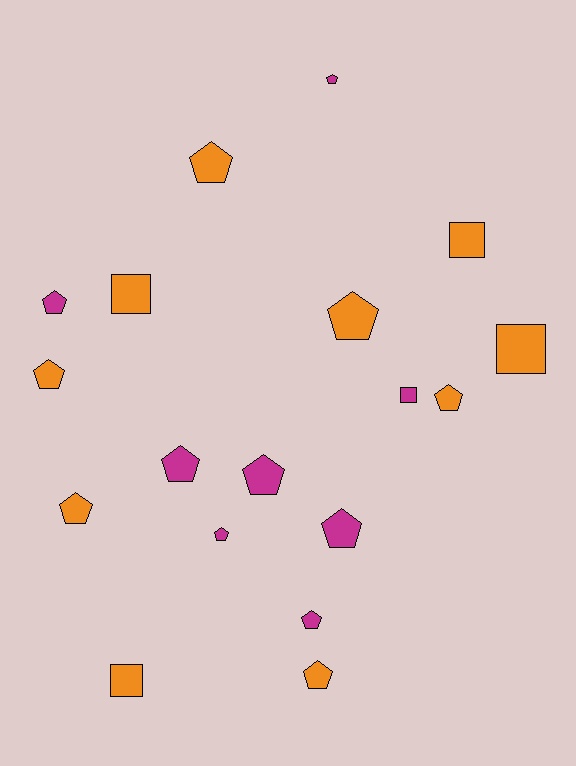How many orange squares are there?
There are 4 orange squares.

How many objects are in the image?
There are 18 objects.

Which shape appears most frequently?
Pentagon, with 13 objects.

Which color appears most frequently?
Orange, with 10 objects.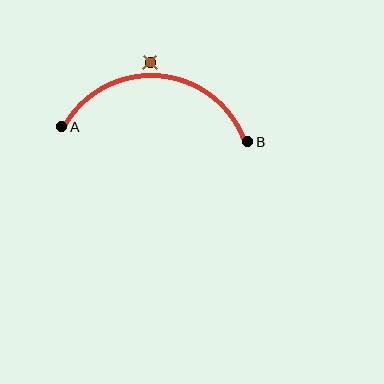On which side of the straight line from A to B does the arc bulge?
The arc bulges above the straight line connecting A and B.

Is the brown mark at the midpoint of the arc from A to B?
No — the brown mark does not lie on the arc at all. It sits slightly outside the curve.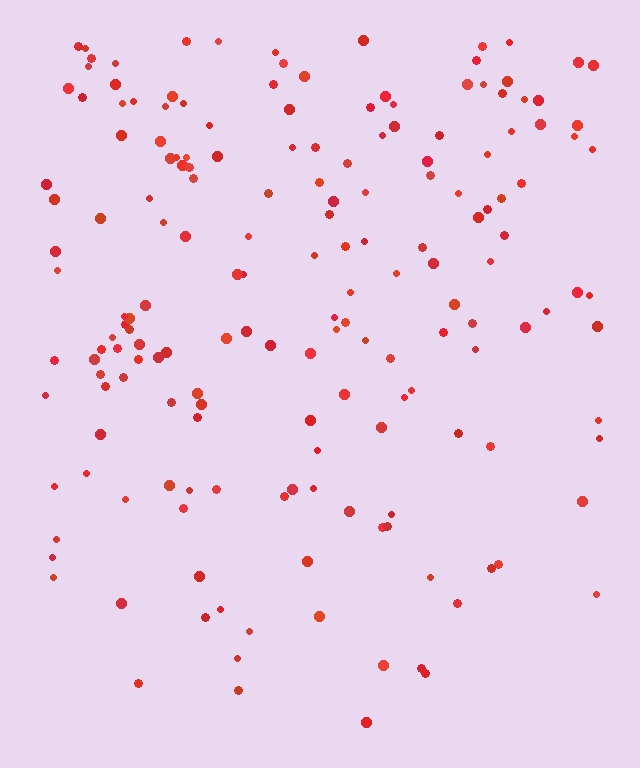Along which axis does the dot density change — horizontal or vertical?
Vertical.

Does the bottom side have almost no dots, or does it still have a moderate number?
Still a moderate number, just noticeably fewer than the top.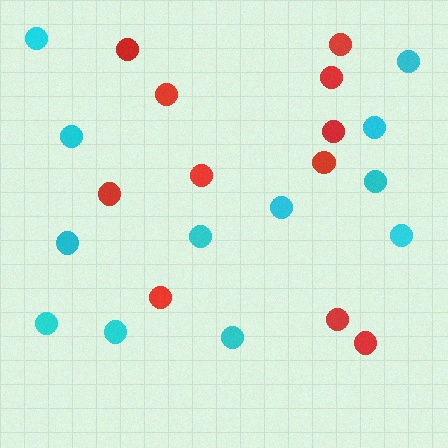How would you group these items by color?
There are 2 groups: one group of red circles (11) and one group of cyan circles (12).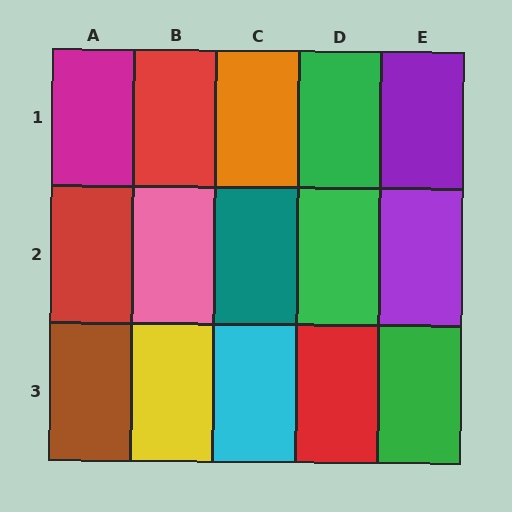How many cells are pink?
1 cell is pink.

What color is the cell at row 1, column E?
Purple.